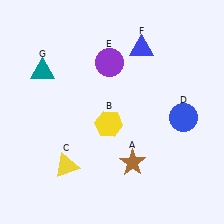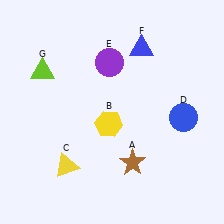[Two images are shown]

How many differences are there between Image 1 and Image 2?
There is 1 difference between the two images.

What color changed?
The triangle (G) changed from teal in Image 1 to lime in Image 2.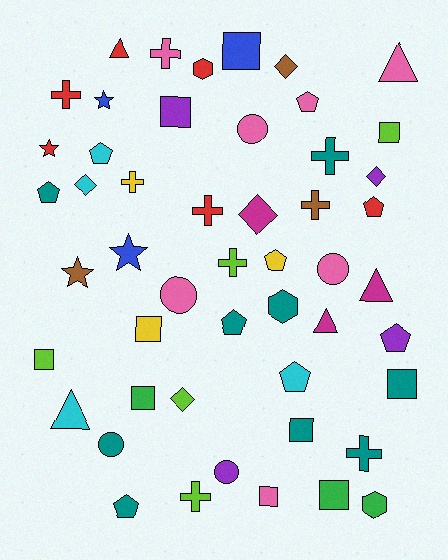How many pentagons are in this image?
There are 9 pentagons.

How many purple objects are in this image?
There are 4 purple objects.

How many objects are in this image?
There are 50 objects.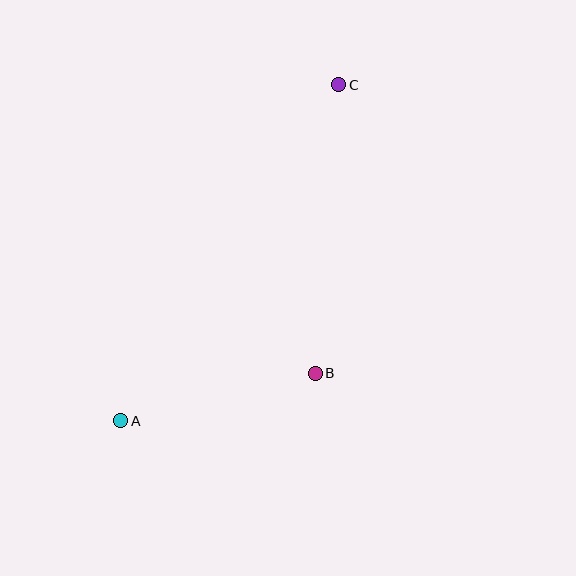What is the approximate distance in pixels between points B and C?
The distance between B and C is approximately 289 pixels.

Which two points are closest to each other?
Points A and B are closest to each other.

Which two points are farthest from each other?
Points A and C are farthest from each other.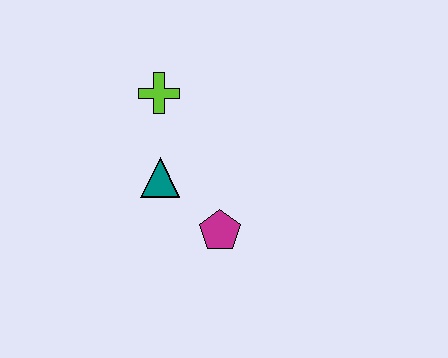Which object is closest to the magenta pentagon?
The teal triangle is closest to the magenta pentagon.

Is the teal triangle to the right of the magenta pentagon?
No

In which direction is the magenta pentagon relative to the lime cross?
The magenta pentagon is below the lime cross.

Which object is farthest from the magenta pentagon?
The lime cross is farthest from the magenta pentagon.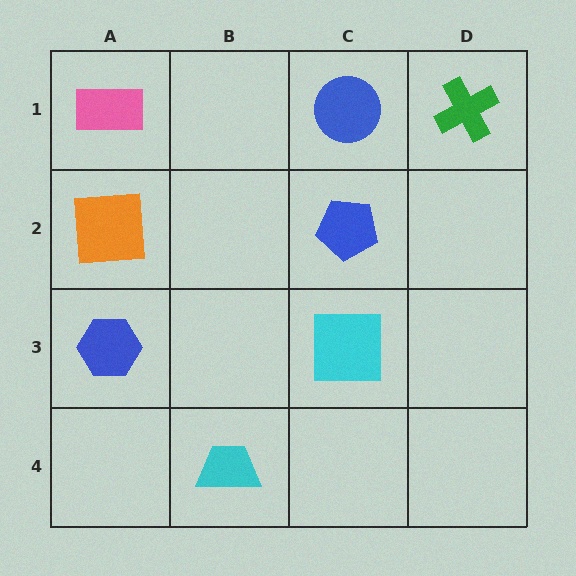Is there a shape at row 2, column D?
No, that cell is empty.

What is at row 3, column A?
A blue hexagon.